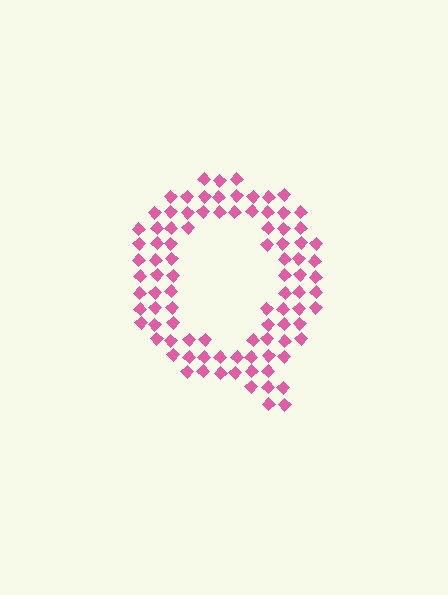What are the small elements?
The small elements are diamonds.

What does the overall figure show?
The overall figure shows the letter Q.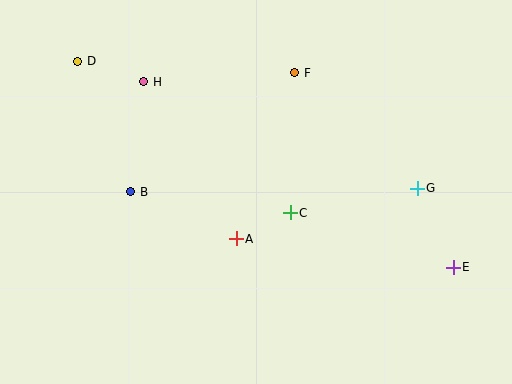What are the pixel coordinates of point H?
Point H is at (144, 82).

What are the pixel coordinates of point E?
Point E is at (453, 267).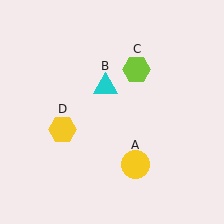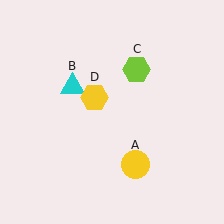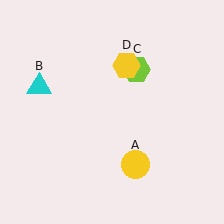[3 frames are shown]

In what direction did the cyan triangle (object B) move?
The cyan triangle (object B) moved left.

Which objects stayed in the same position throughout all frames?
Yellow circle (object A) and lime hexagon (object C) remained stationary.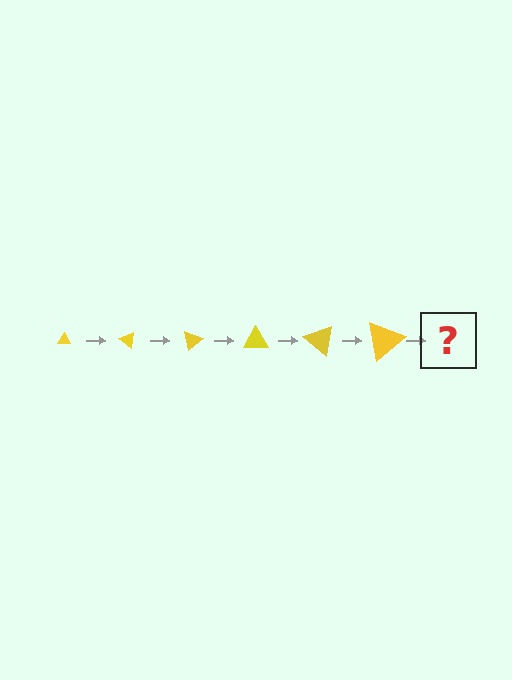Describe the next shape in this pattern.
It should be a triangle, larger than the previous one and rotated 240 degrees from the start.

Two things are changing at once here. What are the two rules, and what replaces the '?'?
The two rules are that the triangle grows larger each step and it rotates 40 degrees each step. The '?' should be a triangle, larger than the previous one and rotated 240 degrees from the start.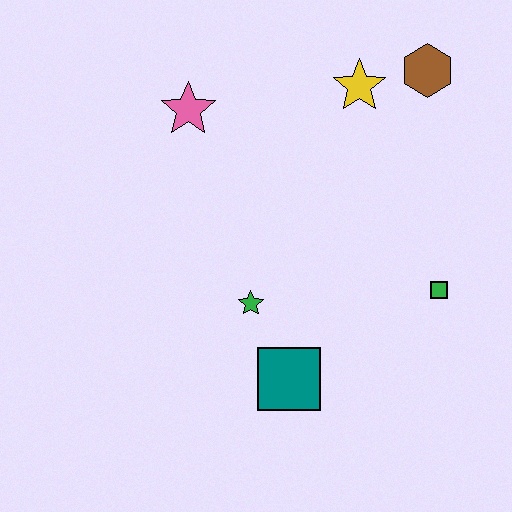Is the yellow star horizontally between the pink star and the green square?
Yes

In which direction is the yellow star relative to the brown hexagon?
The yellow star is to the left of the brown hexagon.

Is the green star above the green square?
No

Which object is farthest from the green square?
The pink star is farthest from the green square.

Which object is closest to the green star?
The teal square is closest to the green star.